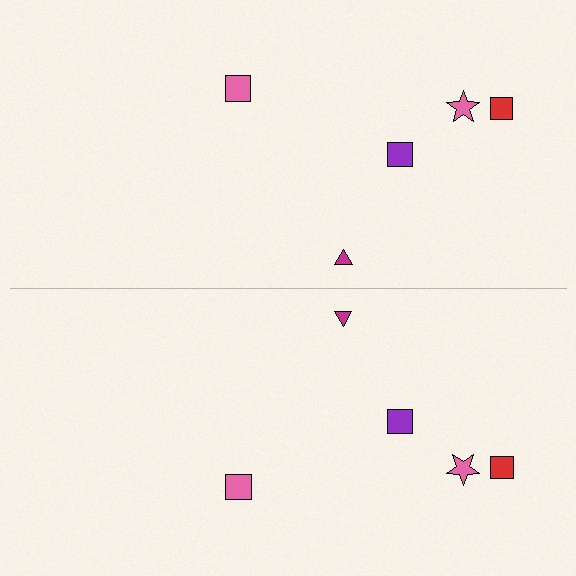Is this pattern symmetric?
Yes, this pattern has bilateral (reflection) symmetry.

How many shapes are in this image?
There are 10 shapes in this image.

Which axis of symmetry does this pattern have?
The pattern has a horizontal axis of symmetry running through the center of the image.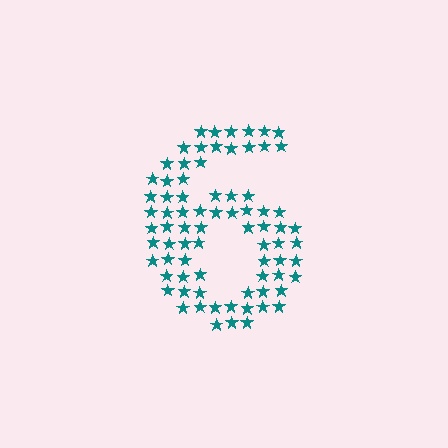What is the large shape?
The large shape is the digit 6.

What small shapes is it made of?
It is made of small stars.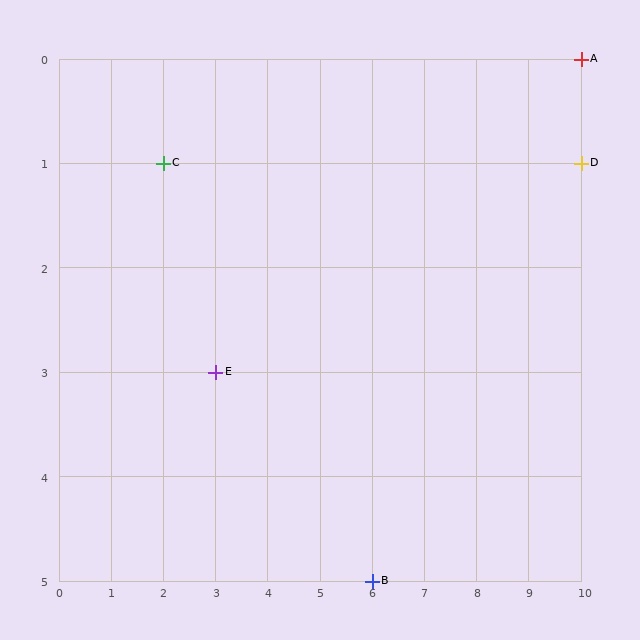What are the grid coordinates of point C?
Point C is at grid coordinates (2, 1).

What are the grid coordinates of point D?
Point D is at grid coordinates (10, 1).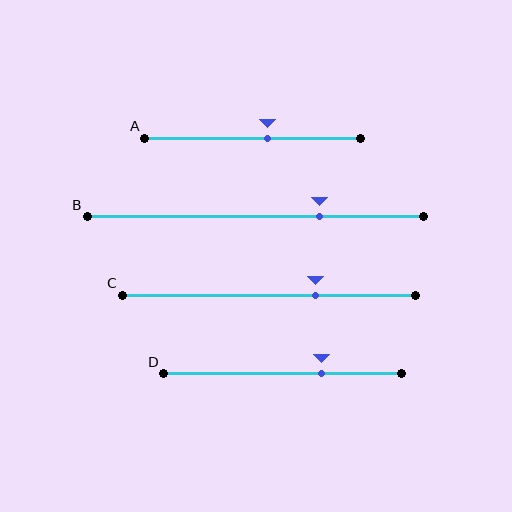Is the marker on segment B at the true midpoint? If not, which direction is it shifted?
No, the marker on segment B is shifted to the right by about 19% of the segment length.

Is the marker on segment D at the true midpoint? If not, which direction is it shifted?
No, the marker on segment D is shifted to the right by about 17% of the segment length.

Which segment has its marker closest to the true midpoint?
Segment A has its marker closest to the true midpoint.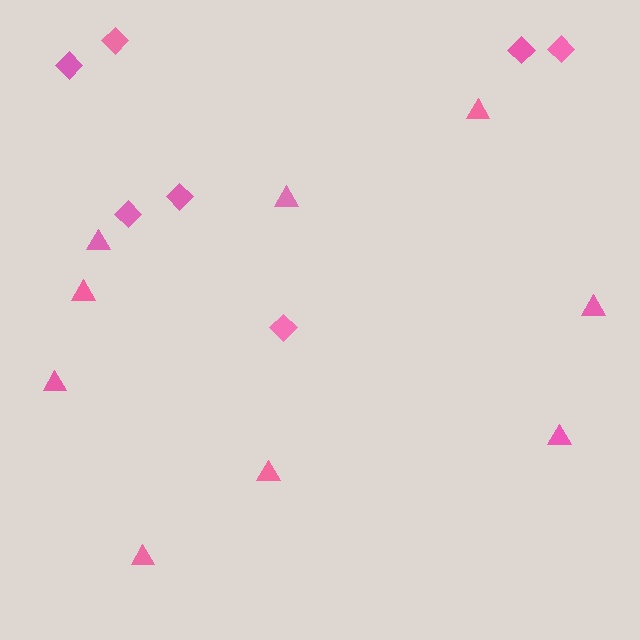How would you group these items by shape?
There are 2 groups: one group of triangles (9) and one group of diamonds (7).